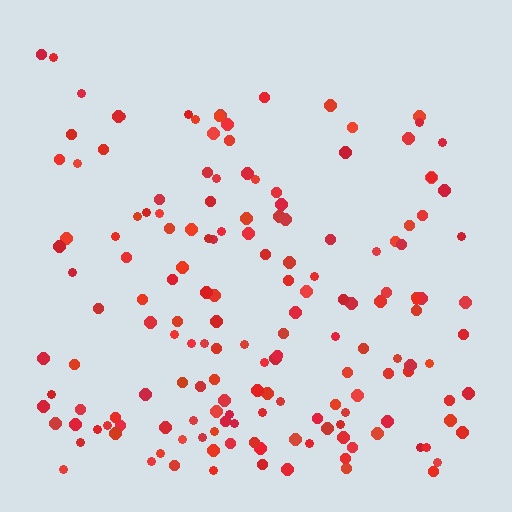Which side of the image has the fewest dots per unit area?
The top.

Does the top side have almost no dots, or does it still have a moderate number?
Still a moderate number, just noticeably fewer than the bottom.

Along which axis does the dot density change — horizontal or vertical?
Vertical.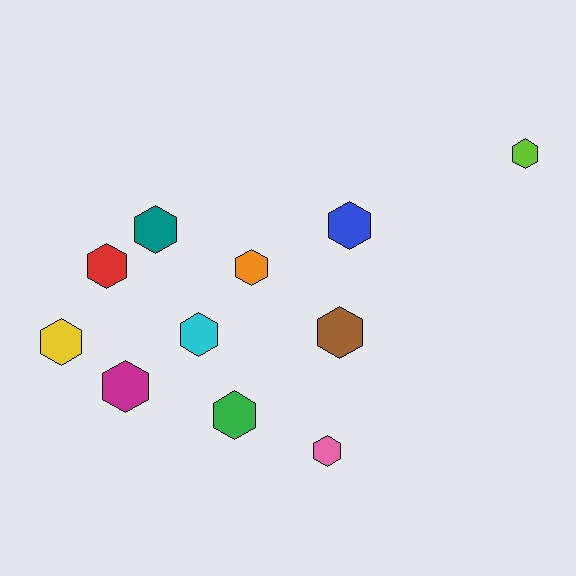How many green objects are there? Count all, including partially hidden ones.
There is 1 green object.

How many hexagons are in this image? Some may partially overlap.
There are 11 hexagons.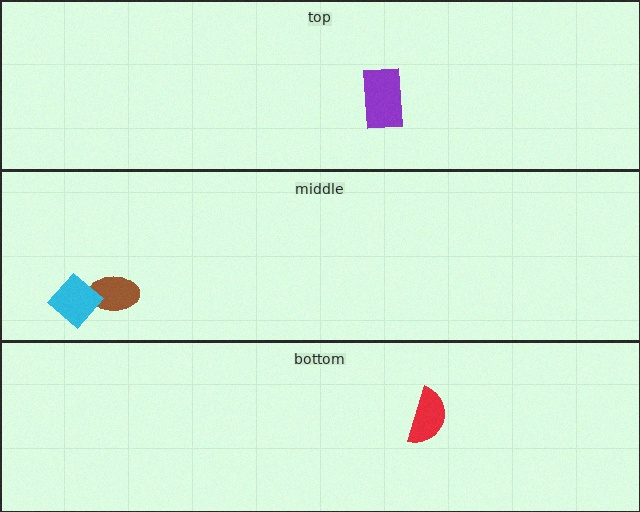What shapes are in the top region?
The purple rectangle.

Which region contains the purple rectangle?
The top region.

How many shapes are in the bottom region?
1.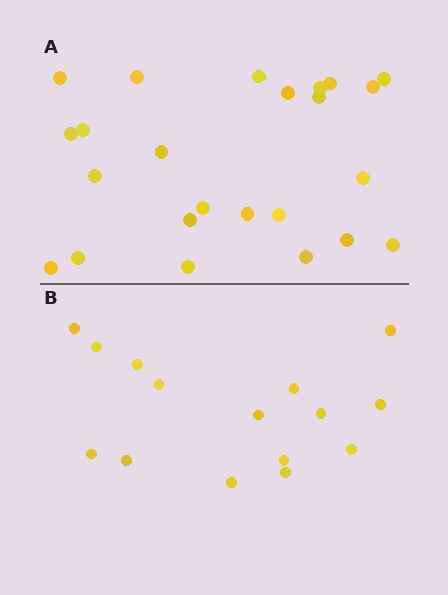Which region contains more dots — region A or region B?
Region A (the top region) has more dots.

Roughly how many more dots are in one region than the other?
Region A has roughly 8 or so more dots than region B.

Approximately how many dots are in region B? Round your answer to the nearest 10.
About 20 dots. (The exact count is 15, which rounds to 20.)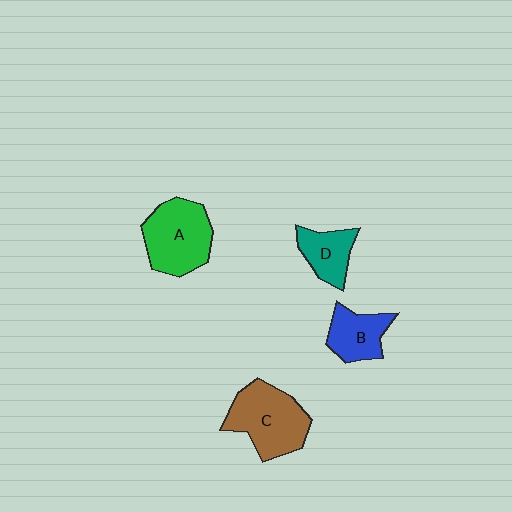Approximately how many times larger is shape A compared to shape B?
Approximately 1.6 times.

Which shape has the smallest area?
Shape D (teal).